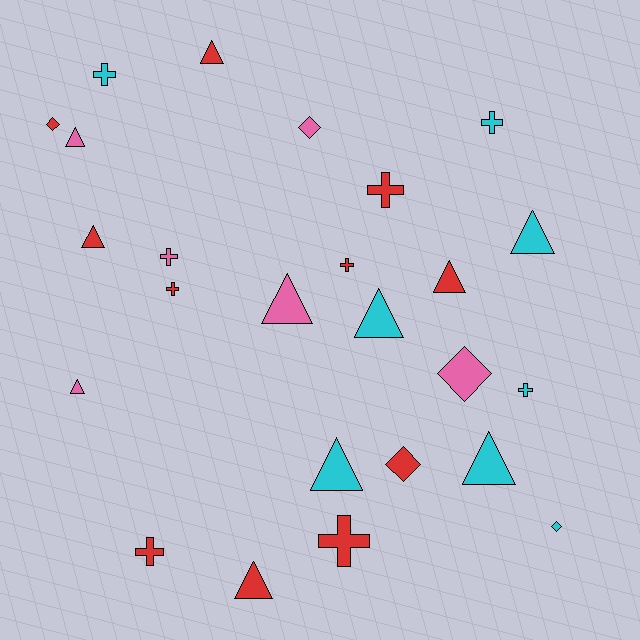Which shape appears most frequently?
Triangle, with 11 objects.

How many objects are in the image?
There are 25 objects.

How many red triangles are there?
There are 4 red triangles.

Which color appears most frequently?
Red, with 11 objects.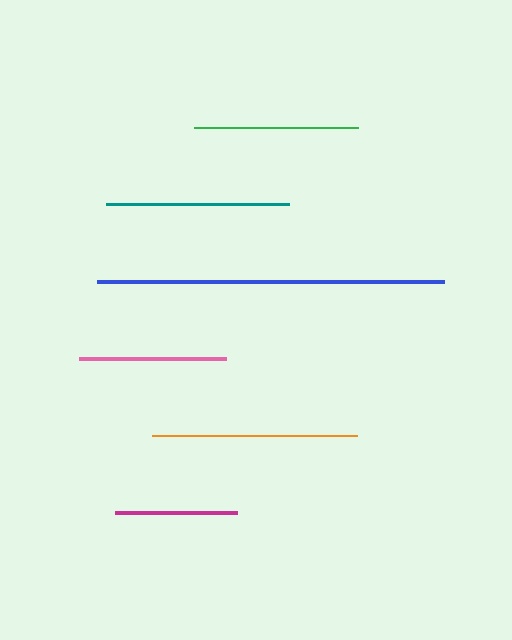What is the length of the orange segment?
The orange segment is approximately 205 pixels long.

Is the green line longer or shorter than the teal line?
The teal line is longer than the green line.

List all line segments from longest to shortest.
From longest to shortest: blue, orange, teal, green, pink, magenta.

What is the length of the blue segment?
The blue segment is approximately 347 pixels long.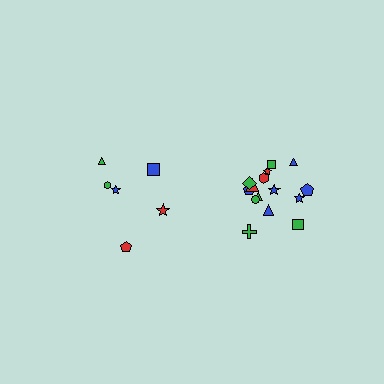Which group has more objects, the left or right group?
The right group.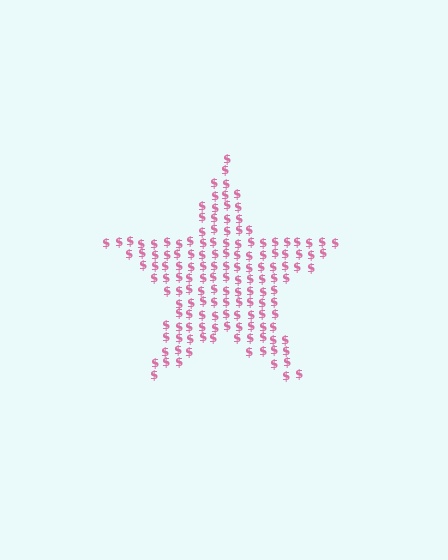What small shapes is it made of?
It is made of small dollar signs.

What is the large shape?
The large shape is a star.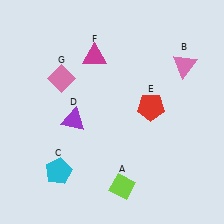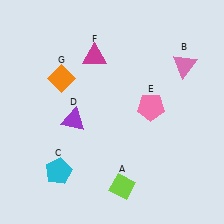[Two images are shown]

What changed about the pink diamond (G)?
In Image 1, G is pink. In Image 2, it changed to orange.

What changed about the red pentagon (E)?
In Image 1, E is red. In Image 2, it changed to pink.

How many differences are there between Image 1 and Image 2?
There are 2 differences between the two images.